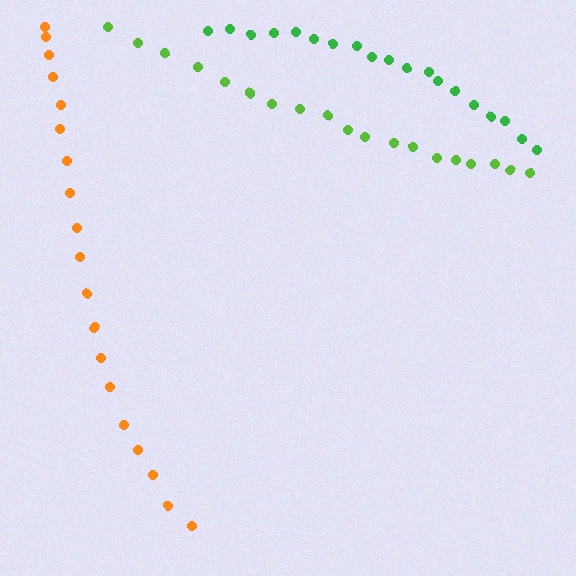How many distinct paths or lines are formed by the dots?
There are 3 distinct paths.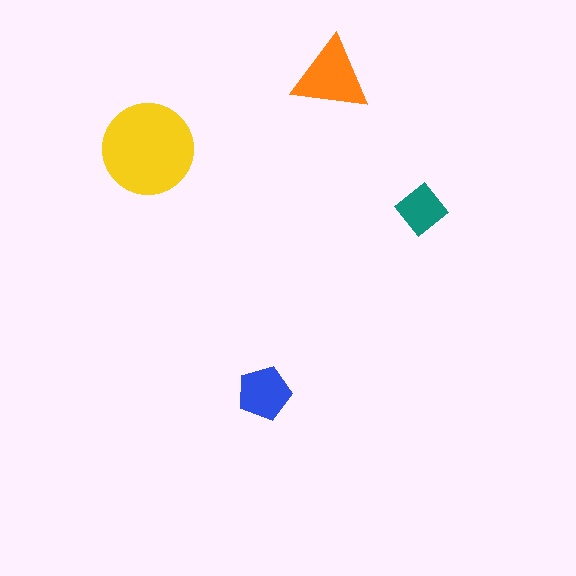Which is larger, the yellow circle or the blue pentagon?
The yellow circle.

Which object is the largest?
The yellow circle.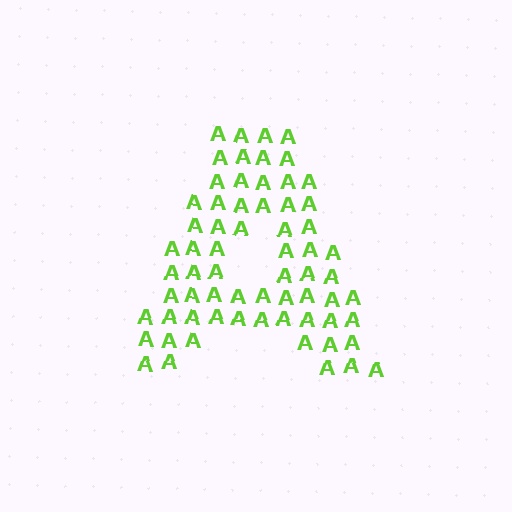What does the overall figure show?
The overall figure shows the letter A.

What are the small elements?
The small elements are letter A's.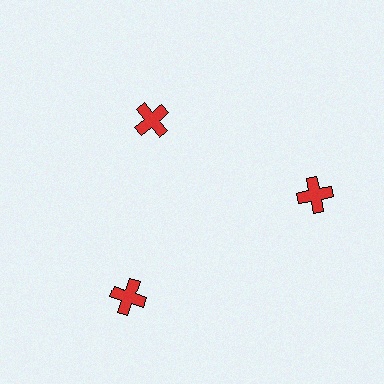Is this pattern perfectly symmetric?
No. The 3 red crosses are arranged in a ring, but one element near the 11 o'clock position is pulled inward toward the center, breaking the 3-fold rotational symmetry.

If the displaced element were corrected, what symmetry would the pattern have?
It would have 3-fold rotational symmetry — the pattern would map onto itself every 120 degrees.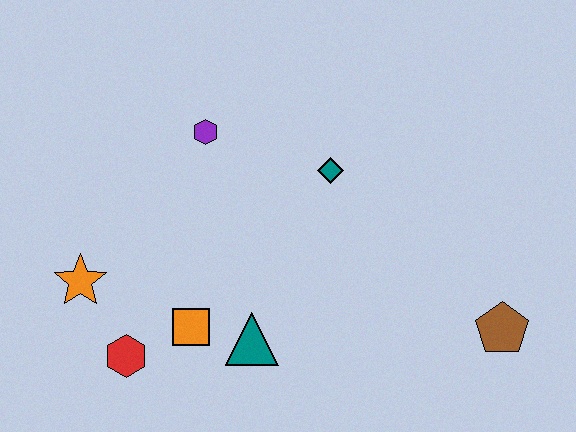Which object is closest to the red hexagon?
The orange square is closest to the red hexagon.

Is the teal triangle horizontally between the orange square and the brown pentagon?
Yes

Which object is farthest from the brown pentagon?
The orange star is farthest from the brown pentagon.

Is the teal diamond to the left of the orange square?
No